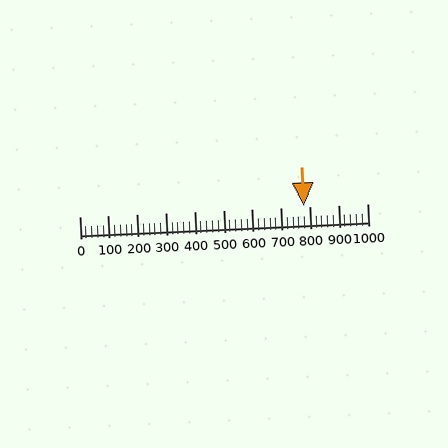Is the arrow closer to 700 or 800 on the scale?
The arrow is closer to 800.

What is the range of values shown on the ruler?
The ruler shows values from 0 to 1000.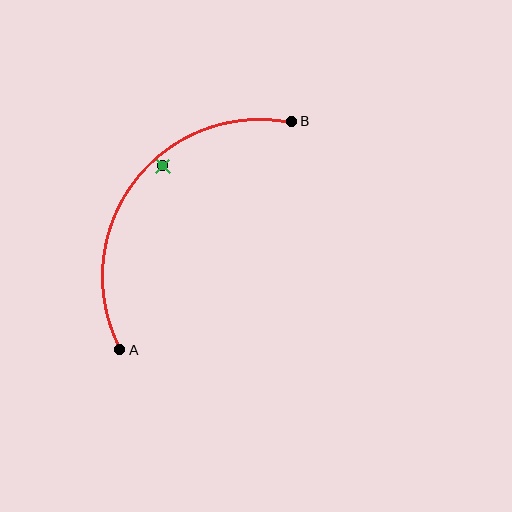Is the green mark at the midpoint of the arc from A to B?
No — the green mark does not lie on the arc at all. It sits slightly inside the curve.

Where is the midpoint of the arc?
The arc midpoint is the point on the curve farthest from the straight line joining A and B. It sits above and to the left of that line.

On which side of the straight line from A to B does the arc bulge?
The arc bulges above and to the left of the straight line connecting A and B.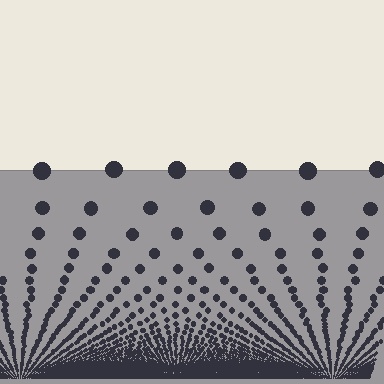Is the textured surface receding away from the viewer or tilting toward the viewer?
The surface appears to tilt toward the viewer. Texture elements get larger and sparser toward the top.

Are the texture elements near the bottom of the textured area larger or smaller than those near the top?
Smaller. The gradient is inverted — elements near the bottom are smaller and denser.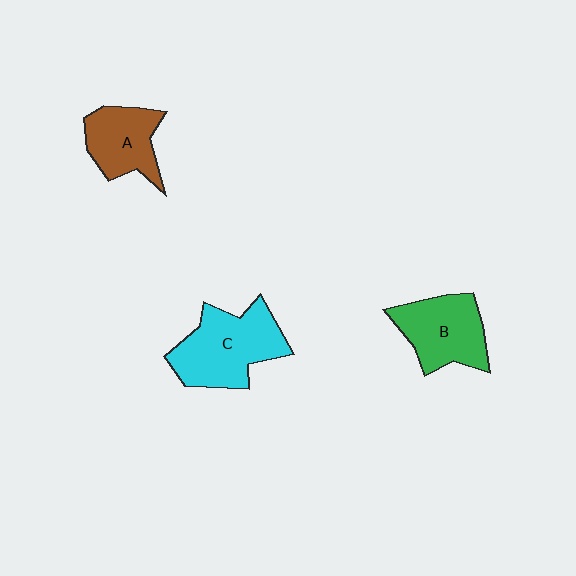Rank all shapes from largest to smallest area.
From largest to smallest: C (cyan), B (green), A (brown).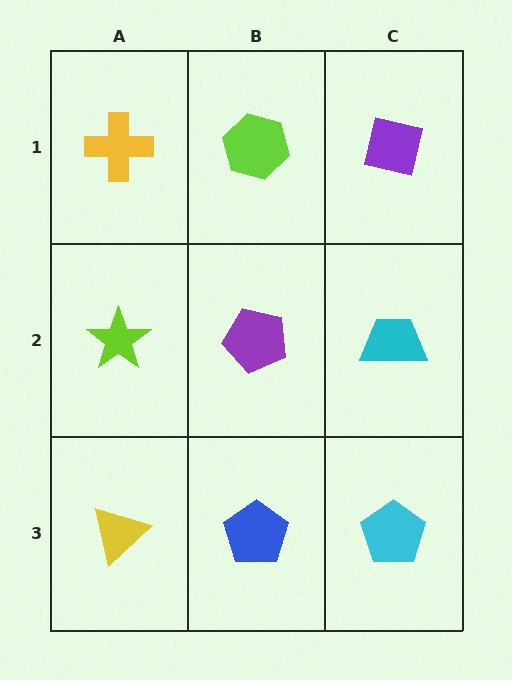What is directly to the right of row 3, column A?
A blue pentagon.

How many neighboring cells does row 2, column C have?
3.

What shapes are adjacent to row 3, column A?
A lime star (row 2, column A), a blue pentagon (row 3, column B).